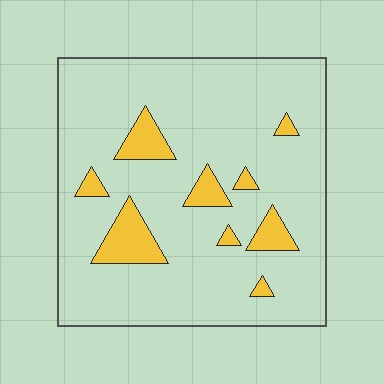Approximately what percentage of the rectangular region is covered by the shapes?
Approximately 10%.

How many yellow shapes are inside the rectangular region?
9.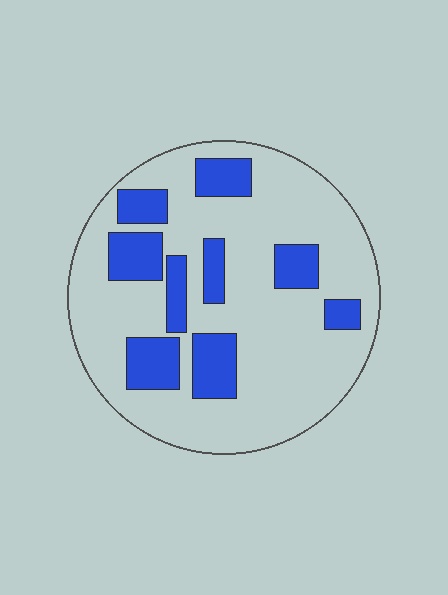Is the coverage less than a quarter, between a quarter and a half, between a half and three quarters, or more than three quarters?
Less than a quarter.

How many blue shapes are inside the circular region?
9.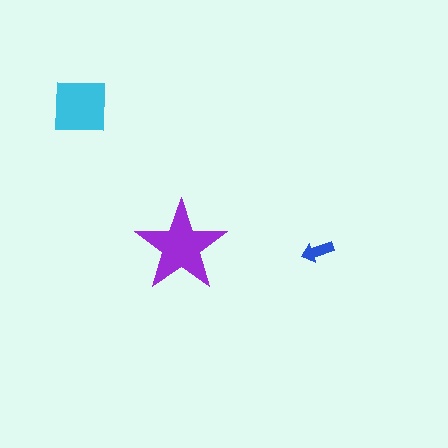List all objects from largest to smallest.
The purple star, the cyan square, the blue arrow.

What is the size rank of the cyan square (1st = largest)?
2nd.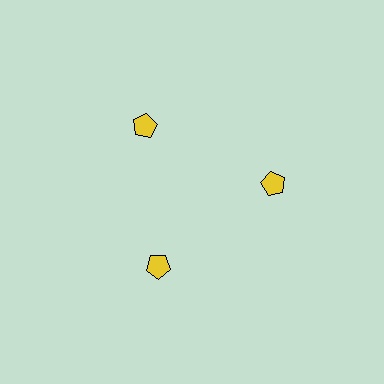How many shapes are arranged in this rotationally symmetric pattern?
There are 3 shapes, arranged in 3 groups of 1.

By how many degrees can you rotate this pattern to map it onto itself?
The pattern maps onto itself every 120 degrees of rotation.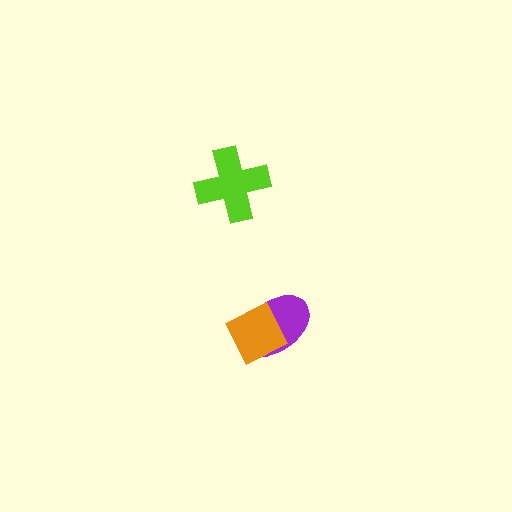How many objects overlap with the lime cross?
0 objects overlap with the lime cross.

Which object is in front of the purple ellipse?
The orange diamond is in front of the purple ellipse.